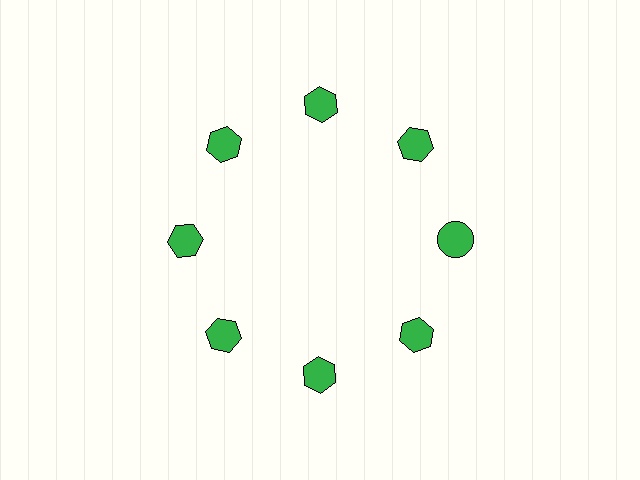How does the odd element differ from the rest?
It has a different shape: circle instead of hexagon.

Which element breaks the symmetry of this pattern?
The green circle at roughly the 3 o'clock position breaks the symmetry. All other shapes are green hexagons.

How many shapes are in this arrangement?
There are 8 shapes arranged in a ring pattern.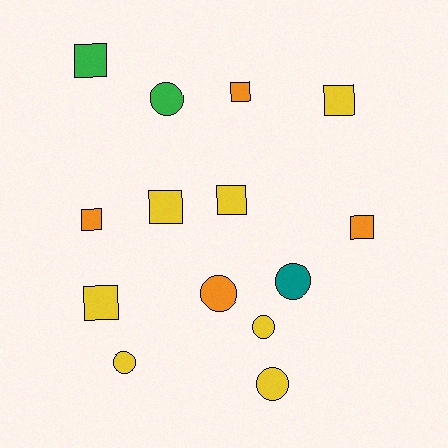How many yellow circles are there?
There are 3 yellow circles.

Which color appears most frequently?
Yellow, with 7 objects.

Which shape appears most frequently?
Square, with 8 objects.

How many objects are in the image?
There are 14 objects.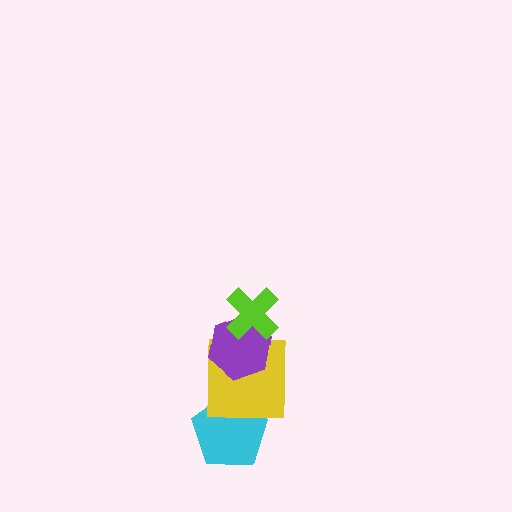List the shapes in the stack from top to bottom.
From top to bottom: the lime cross, the purple hexagon, the yellow square, the cyan pentagon.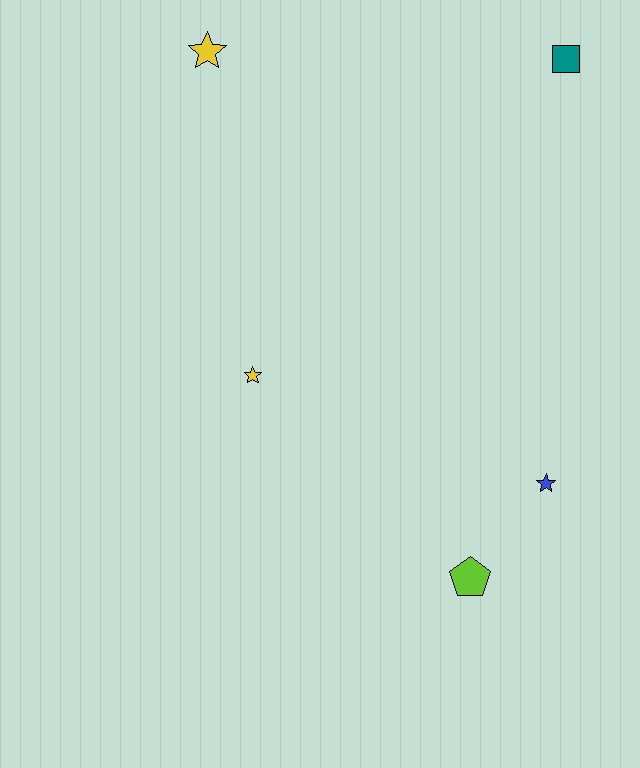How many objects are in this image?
There are 5 objects.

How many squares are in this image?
There is 1 square.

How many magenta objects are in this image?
There are no magenta objects.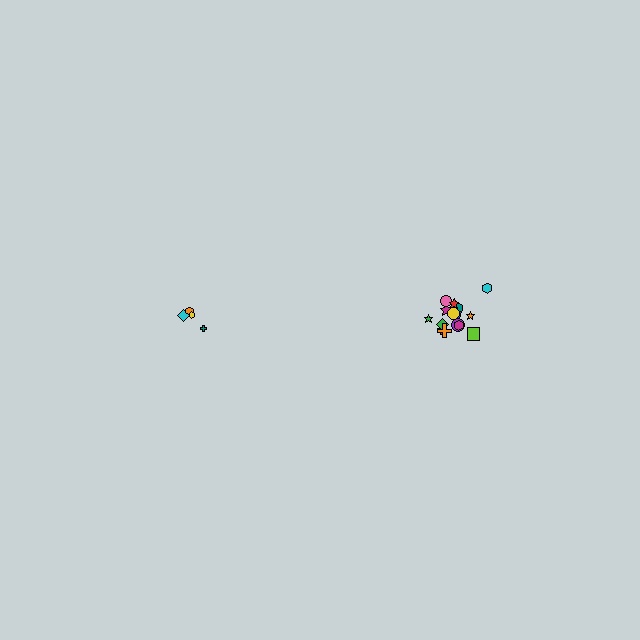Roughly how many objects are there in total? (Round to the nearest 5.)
Roughly 20 objects in total.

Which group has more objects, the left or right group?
The right group.